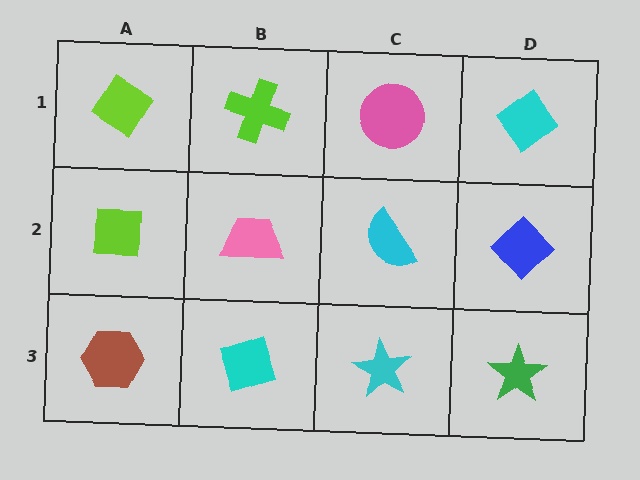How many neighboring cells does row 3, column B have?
3.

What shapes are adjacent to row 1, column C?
A cyan semicircle (row 2, column C), a lime cross (row 1, column B), a cyan diamond (row 1, column D).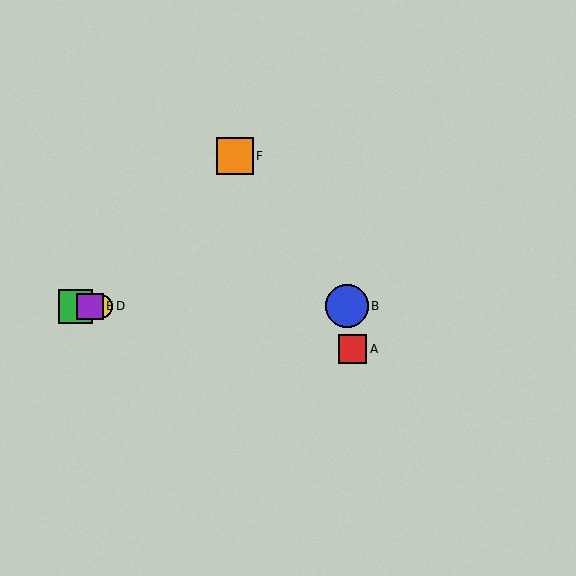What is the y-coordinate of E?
Object E is at y≈306.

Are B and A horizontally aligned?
No, B is at y≈306 and A is at y≈349.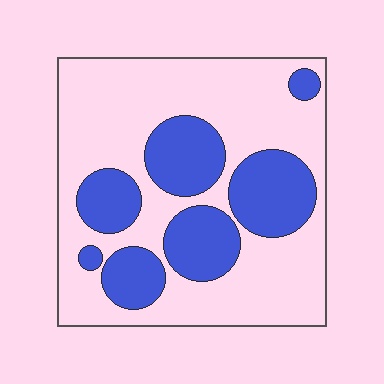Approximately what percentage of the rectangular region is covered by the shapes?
Approximately 35%.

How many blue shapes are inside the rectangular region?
7.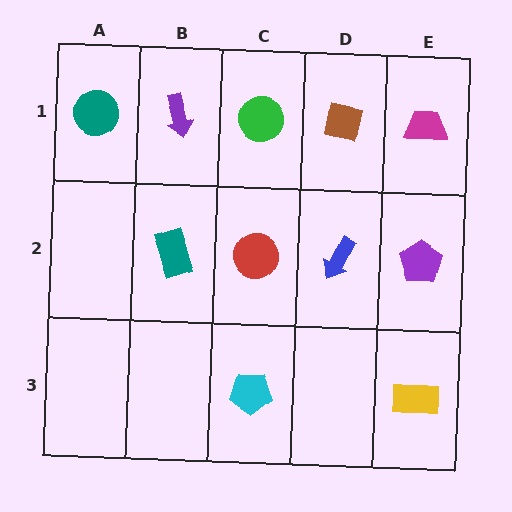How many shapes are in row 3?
2 shapes.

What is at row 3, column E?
A yellow rectangle.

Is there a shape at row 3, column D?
No, that cell is empty.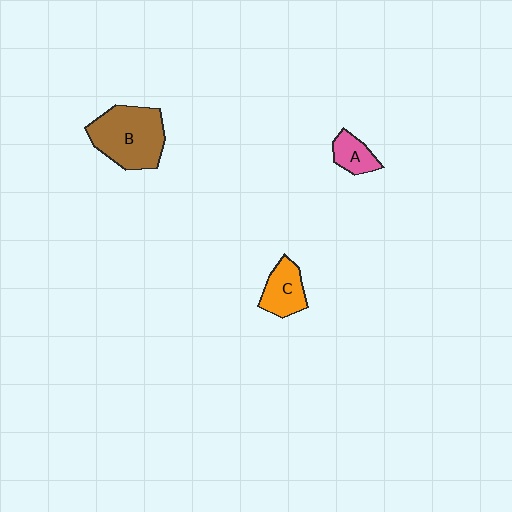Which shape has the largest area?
Shape B (brown).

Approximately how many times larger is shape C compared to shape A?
Approximately 1.4 times.